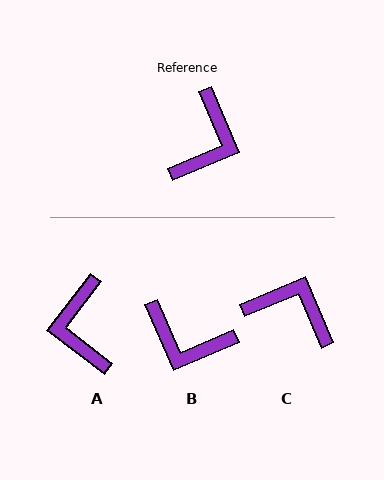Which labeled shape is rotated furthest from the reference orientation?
A, about 150 degrees away.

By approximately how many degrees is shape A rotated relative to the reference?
Approximately 150 degrees clockwise.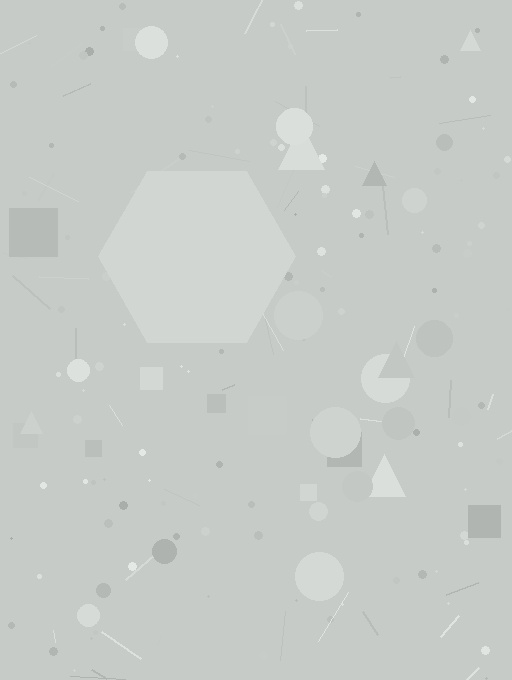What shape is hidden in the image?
A hexagon is hidden in the image.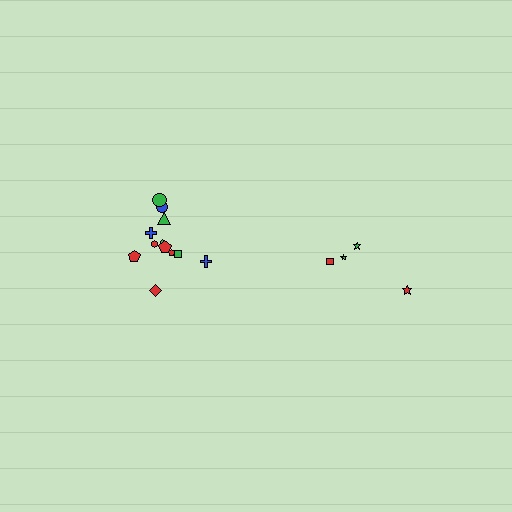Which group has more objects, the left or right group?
The left group.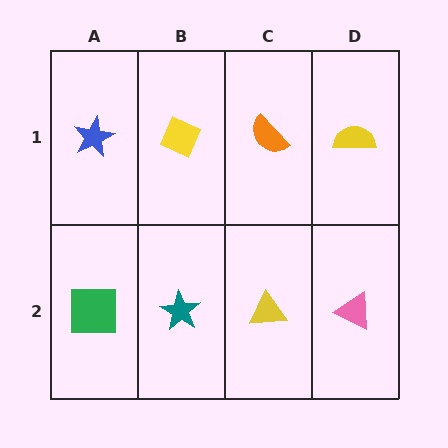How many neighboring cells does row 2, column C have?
3.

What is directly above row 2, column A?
A blue star.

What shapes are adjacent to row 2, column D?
A yellow semicircle (row 1, column D), a yellow triangle (row 2, column C).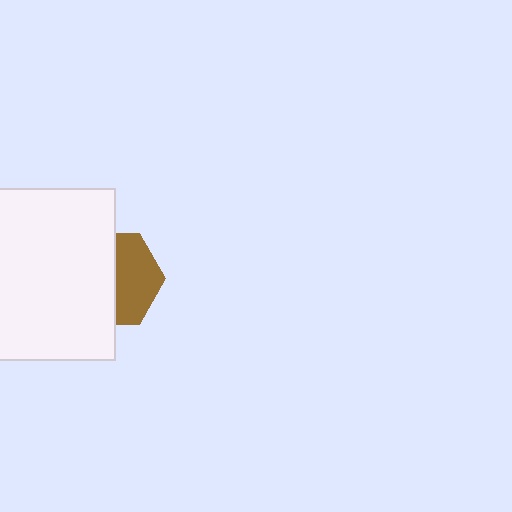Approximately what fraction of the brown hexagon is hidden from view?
Roughly 53% of the brown hexagon is hidden behind the white rectangle.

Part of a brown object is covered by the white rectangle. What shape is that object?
It is a hexagon.